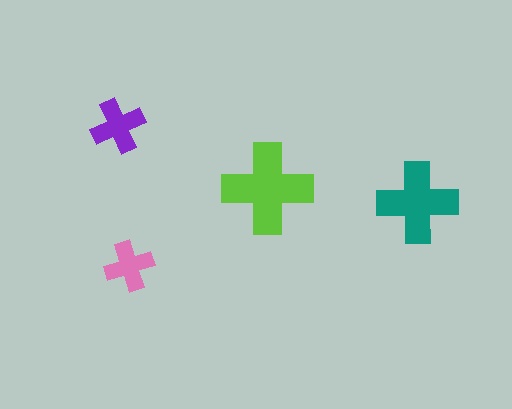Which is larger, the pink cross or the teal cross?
The teal one.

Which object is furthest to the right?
The teal cross is rightmost.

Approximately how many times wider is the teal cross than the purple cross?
About 1.5 times wider.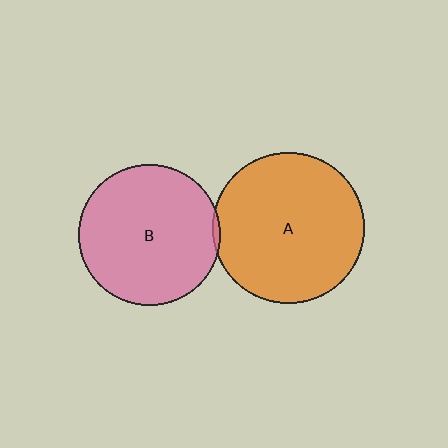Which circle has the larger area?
Circle A (orange).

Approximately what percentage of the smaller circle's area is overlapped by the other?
Approximately 5%.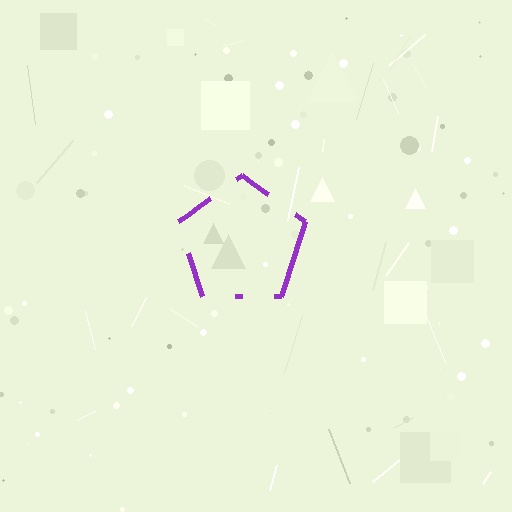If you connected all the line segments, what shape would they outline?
They would outline a pentagon.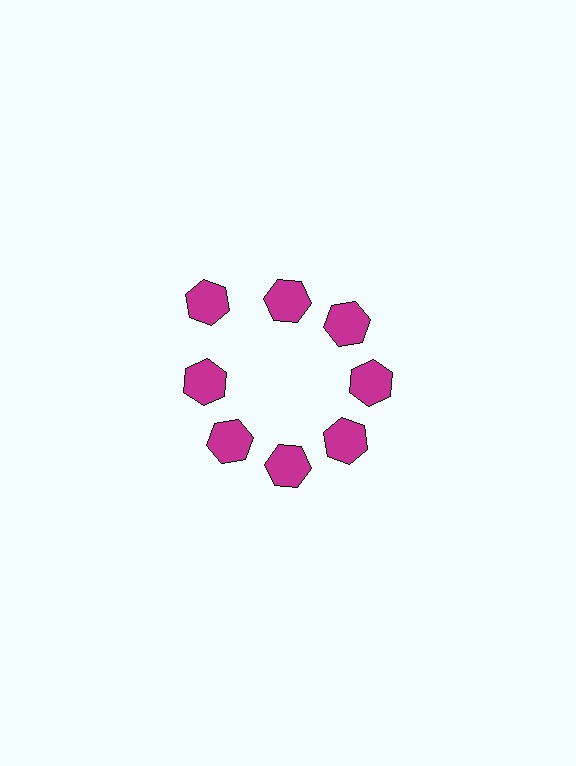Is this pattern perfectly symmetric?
No. The 8 magenta hexagons are arranged in a ring, but one element near the 10 o'clock position is pushed outward from the center, breaking the 8-fold rotational symmetry.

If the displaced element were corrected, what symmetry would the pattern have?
It would have 8-fold rotational symmetry — the pattern would map onto itself every 45 degrees.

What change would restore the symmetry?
The symmetry would be restored by moving it inward, back onto the ring so that all 8 hexagons sit at equal angles and equal distance from the center.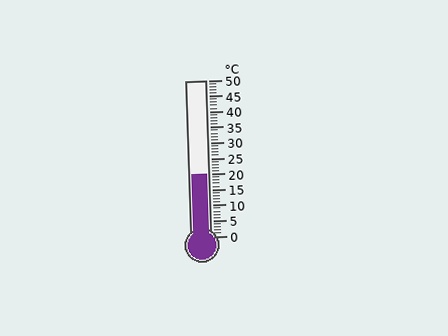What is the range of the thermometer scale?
The thermometer scale ranges from 0°C to 50°C.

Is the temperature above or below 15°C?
The temperature is above 15°C.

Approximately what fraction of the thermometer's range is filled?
The thermometer is filled to approximately 40% of its range.